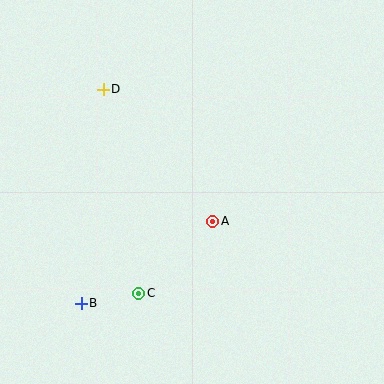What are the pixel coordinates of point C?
Point C is at (139, 293).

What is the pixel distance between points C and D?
The distance between C and D is 207 pixels.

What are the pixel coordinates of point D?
Point D is at (103, 89).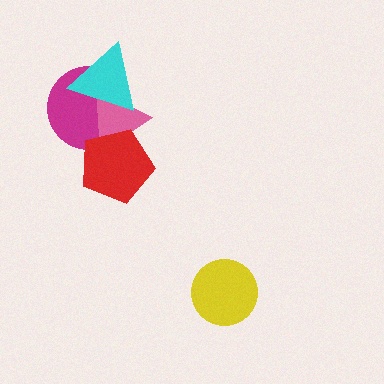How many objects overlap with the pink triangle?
3 objects overlap with the pink triangle.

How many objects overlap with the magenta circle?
3 objects overlap with the magenta circle.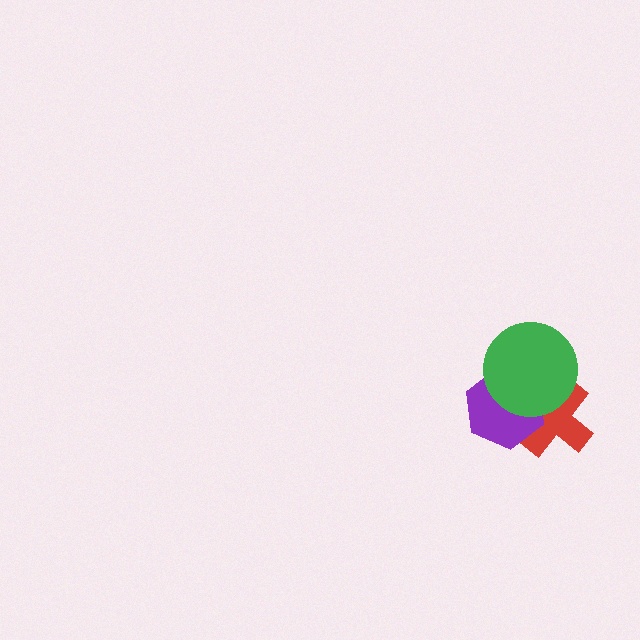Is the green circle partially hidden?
No, no other shape covers it.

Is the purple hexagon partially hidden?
Yes, it is partially covered by another shape.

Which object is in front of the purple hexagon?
The green circle is in front of the purple hexagon.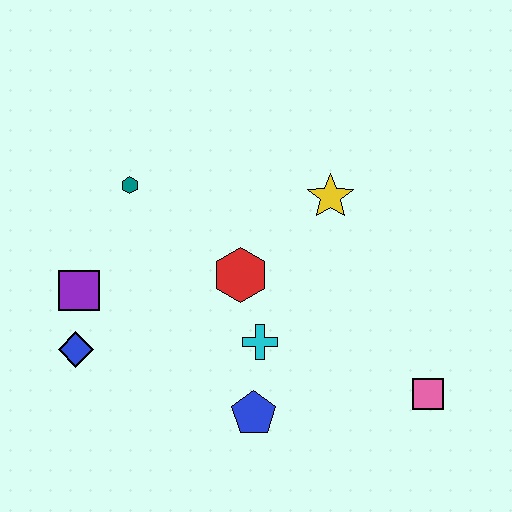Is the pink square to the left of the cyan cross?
No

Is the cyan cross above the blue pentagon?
Yes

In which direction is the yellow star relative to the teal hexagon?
The yellow star is to the right of the teal hexagon.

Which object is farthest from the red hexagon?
The pink square is farthest from the red hexagon.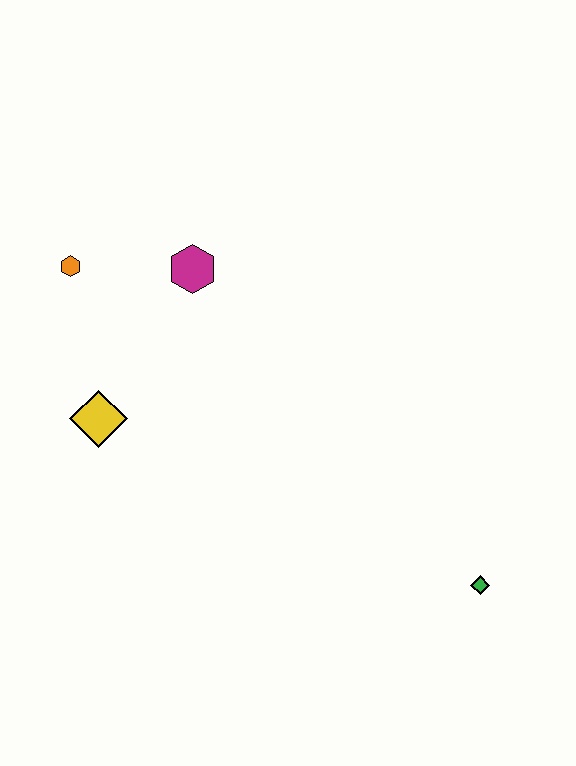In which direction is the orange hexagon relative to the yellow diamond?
The orange hexagon is above the yellow diamond.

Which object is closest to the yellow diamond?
The orange hexagon is closest to the yellow diamond.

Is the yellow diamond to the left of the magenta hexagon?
Yes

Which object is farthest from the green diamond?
The orange hexagon is farthest from the green diamond.